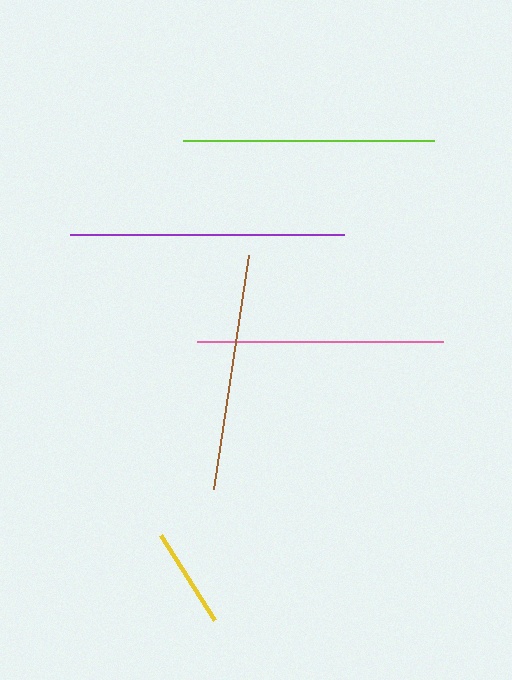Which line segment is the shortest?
The yellow line is the shortest at approximately 100 pixels.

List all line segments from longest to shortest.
From longest to shortest: purple, lime, pink, brown, yellow.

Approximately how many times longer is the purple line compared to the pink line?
The purple line is approximately 1.1 times the length of the pink line.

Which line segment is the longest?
The purple line is the longest at approximately 274 pixels.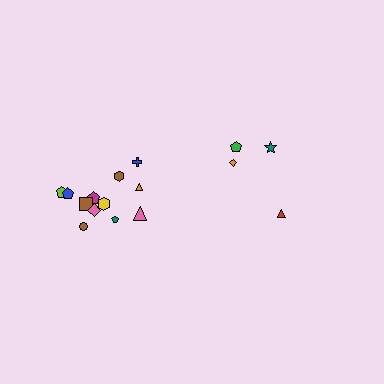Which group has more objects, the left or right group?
The left group.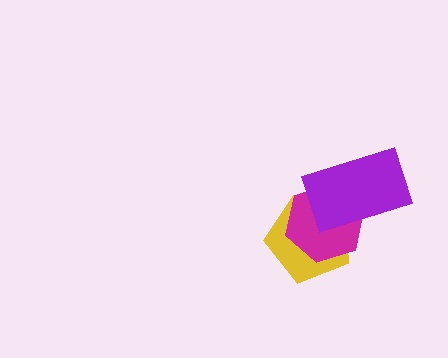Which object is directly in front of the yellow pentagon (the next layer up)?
The magenta hexagon is directly in front of the yellow pentagon.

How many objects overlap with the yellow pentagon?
2 objects overlap with the yellow pentagon.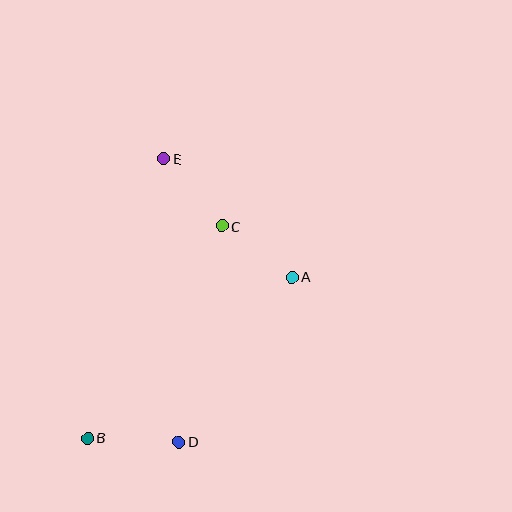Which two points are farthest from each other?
Points B and E are farthest from each other.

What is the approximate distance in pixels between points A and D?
The distance between A and D is approximately 200 pixels.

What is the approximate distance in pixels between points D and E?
The distance between D and E is approximately 284 pixels.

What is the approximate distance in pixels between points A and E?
The distance between A and E is approximately 174 pixels.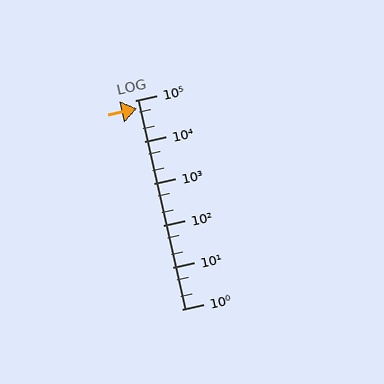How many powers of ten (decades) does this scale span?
The scale spans 5 decades, from 1 to 100000.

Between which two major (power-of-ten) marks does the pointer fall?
The pointer is between 10000 and 100000.